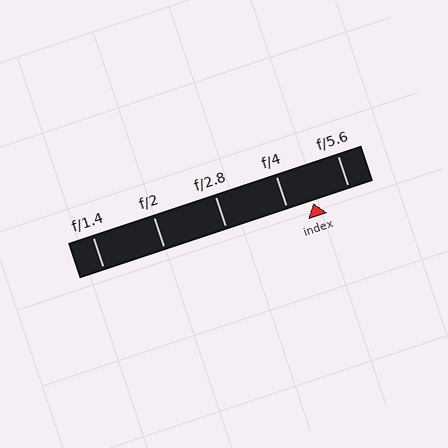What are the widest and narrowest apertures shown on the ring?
The widest aperture shown is f/1.4 and the narrowest is f/5.6.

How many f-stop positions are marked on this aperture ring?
There are 5 f-stop positions marked.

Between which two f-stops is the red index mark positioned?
The index mark is between f/4 and f/5.6.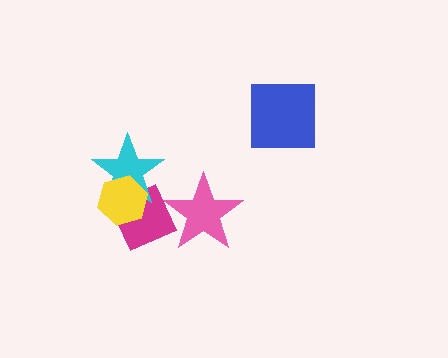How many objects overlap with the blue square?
0 objects overlap with the blue square.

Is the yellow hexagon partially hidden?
No, no other shape covers it.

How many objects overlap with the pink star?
1 object overlaps with the pink star.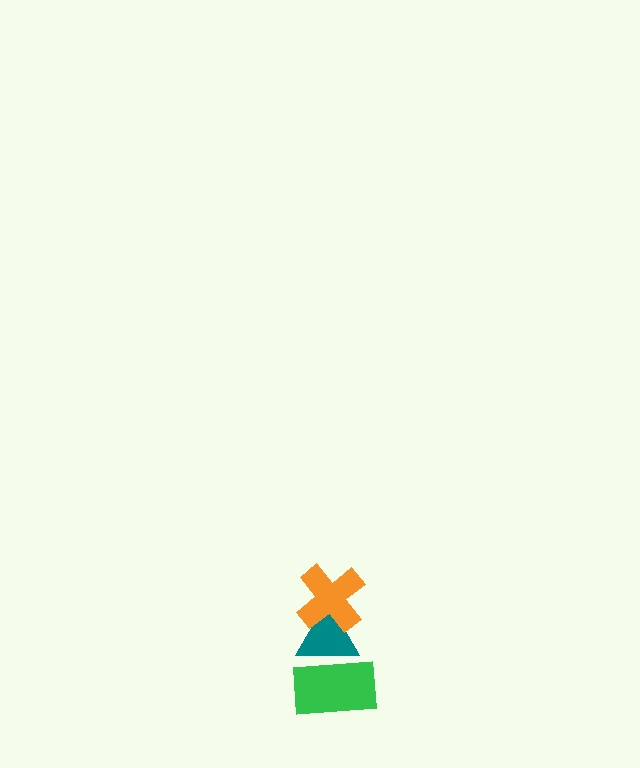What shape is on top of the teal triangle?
The orange cross is on top of the teal triangle.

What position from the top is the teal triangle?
The teal triangle is 2nd from the top.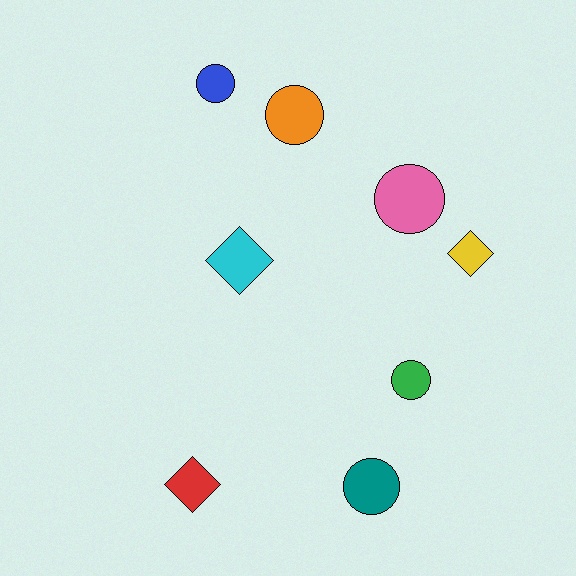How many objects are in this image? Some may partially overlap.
There are 8 objects.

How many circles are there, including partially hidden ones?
There are 5 circles.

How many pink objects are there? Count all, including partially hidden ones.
There is 1 pink object.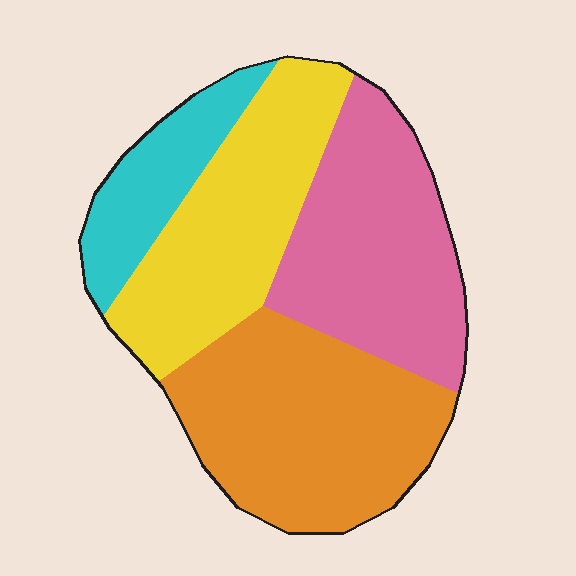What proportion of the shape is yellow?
Yellow covers around 25% of the shape.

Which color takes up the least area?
Cyan, at roughly 15%.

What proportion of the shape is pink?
Pink takes up about one quarter (1/4) of the shape.